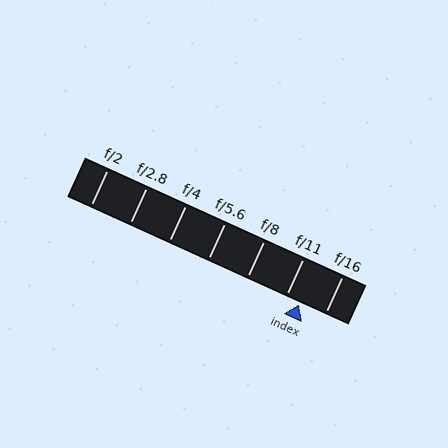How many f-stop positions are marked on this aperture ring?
There are 7 f-stop positions marked.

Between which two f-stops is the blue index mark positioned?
The index mark is between f/11 and f/16.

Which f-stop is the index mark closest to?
The index mark is closest to f/11.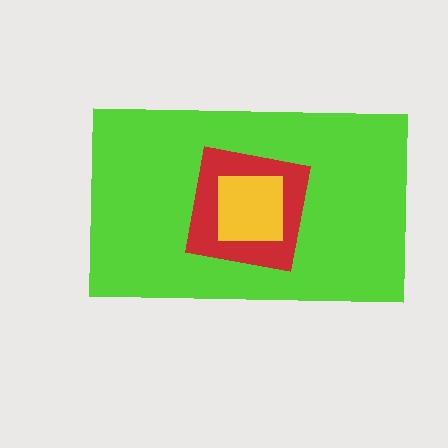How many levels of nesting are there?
3.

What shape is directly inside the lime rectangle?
The red square.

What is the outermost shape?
The lime rectangle.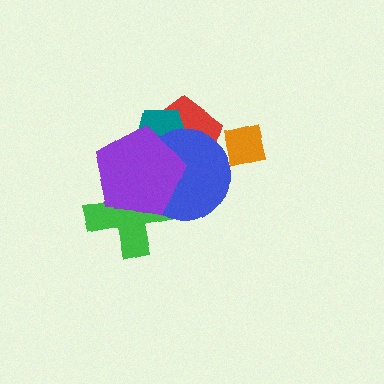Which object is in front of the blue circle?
The purple pentagon is in front of the blue circle.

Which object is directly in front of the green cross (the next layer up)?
The blue circle is directly in front of the green cross.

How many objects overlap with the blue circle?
4 objects overlap with the blue circle.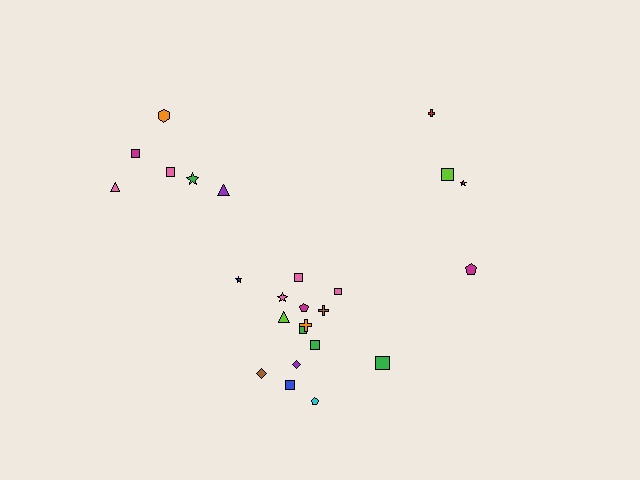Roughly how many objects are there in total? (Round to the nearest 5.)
Roughly 25 objects in total.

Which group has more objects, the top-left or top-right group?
The top-left group.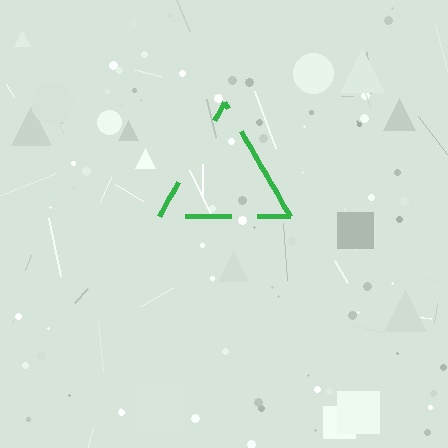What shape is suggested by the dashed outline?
The dashed outline suggests a triangle.